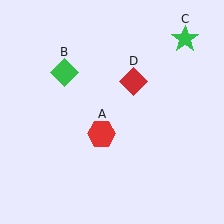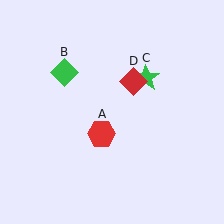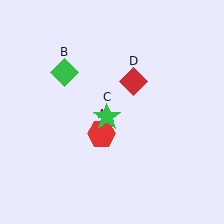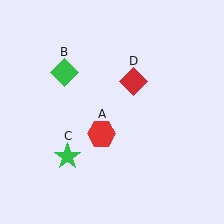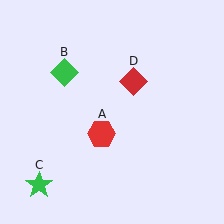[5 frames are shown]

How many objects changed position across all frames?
1 object changed position: green star (object C).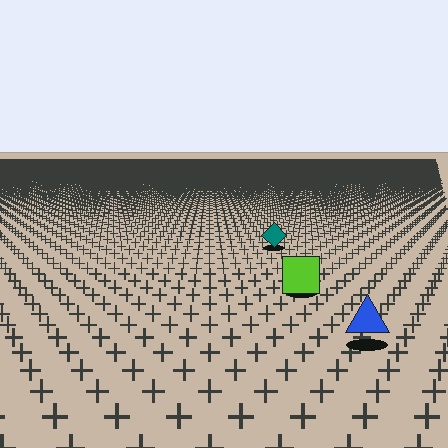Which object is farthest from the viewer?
The teal diamond is farthest from the viewer. It appears smaller and the ground texture around it is denser.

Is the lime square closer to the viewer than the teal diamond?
Yes. The lime square is closer — you can tell from the texture gradient: the ground texture is coarser near it.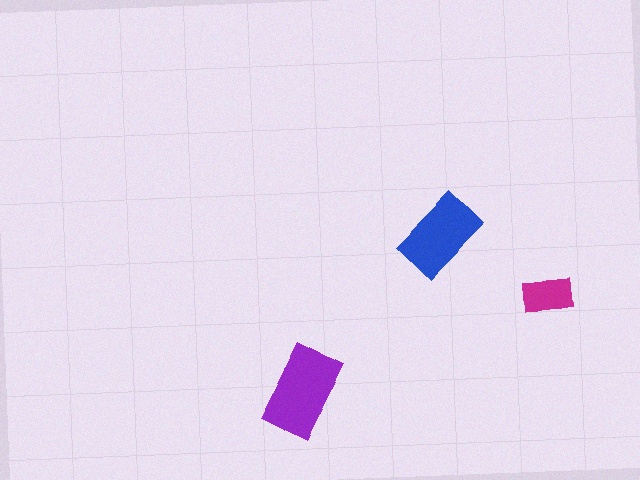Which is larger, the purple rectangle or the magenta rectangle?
The purple one.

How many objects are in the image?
There are 3 objects in the image.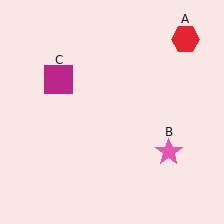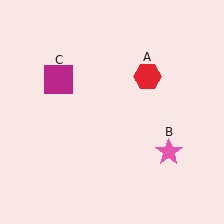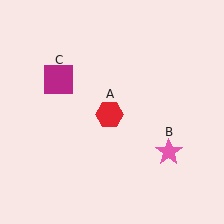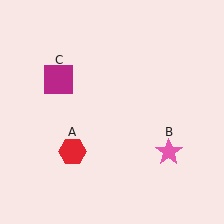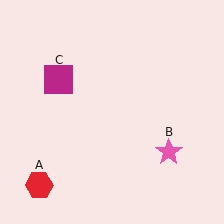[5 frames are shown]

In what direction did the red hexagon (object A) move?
The red hexagon (object A) moved down and to the left.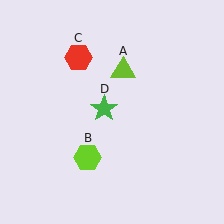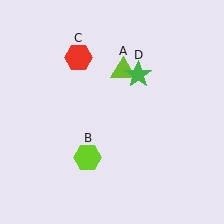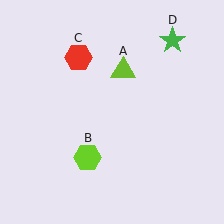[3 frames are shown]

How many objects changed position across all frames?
1 object changed position: green star (object D).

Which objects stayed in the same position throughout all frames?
Lime triangle (object A) and lime hexagon (object B) and red hexagon (object C) remained stationary.